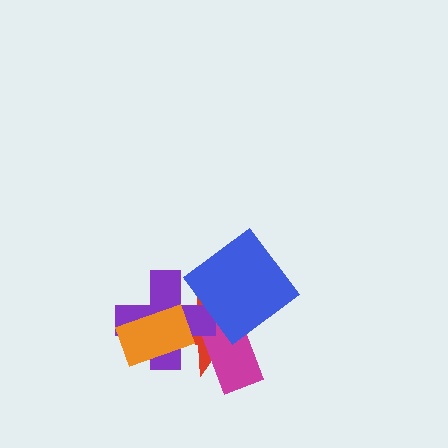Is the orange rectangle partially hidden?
No, no other shape covers it.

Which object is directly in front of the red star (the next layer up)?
The magenta rectangle is directly in front of the red star.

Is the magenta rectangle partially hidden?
Yes, it is partially covered by another shape.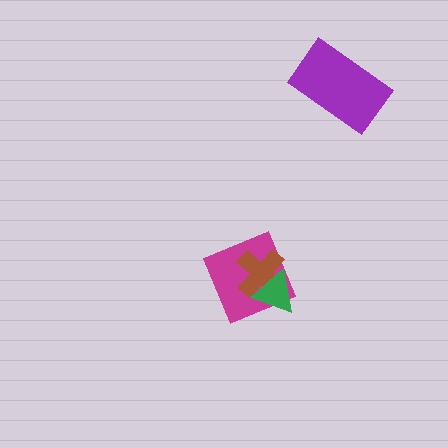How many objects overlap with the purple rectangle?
0 objects overlap with the purple rectangle.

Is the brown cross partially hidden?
Yes, it is partially covered by another shape.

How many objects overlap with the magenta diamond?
2 objects overlap with the magenta diamond.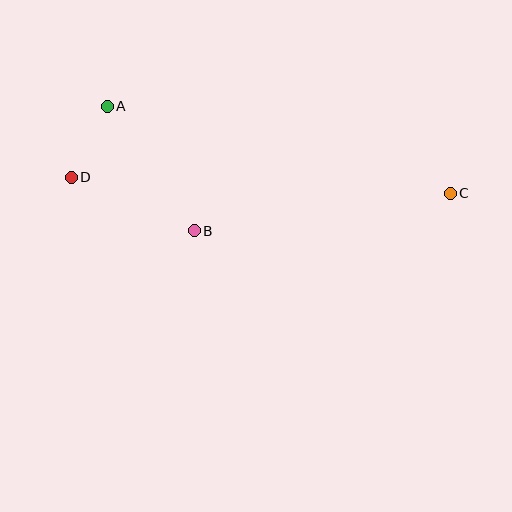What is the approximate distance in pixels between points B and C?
The distance between B and C is approximately 259 pixels.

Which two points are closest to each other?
Points A and D are closest to each other.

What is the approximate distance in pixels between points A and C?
The distance between A and C is approximately 354 pixels.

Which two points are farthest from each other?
Points C and D are farthest from each other.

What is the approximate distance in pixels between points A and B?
The distance between A and B is approximately 152 pixels.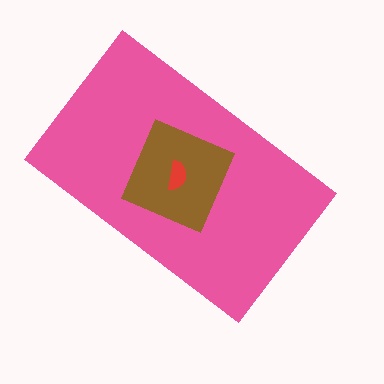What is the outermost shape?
The pink rectangle.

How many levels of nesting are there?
3.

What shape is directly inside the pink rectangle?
The brown diamond.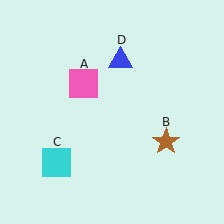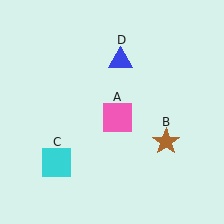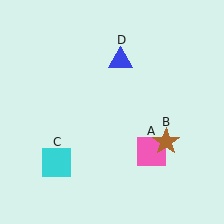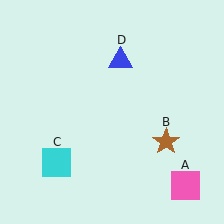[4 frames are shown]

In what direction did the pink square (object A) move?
The pink square (object A) moved down and to the right.